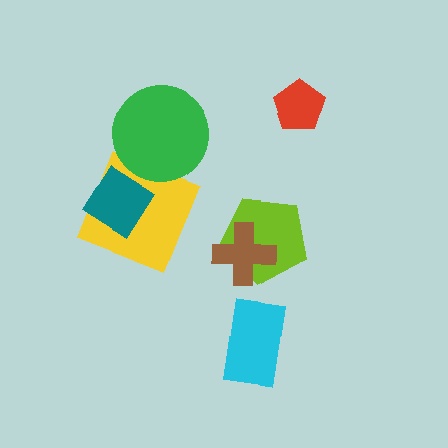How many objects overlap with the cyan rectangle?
0 objects overlap with the cyan rectangle.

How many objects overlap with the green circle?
1 object overlaps with the green circle.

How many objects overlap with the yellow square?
2 objects overlap with the yellow square.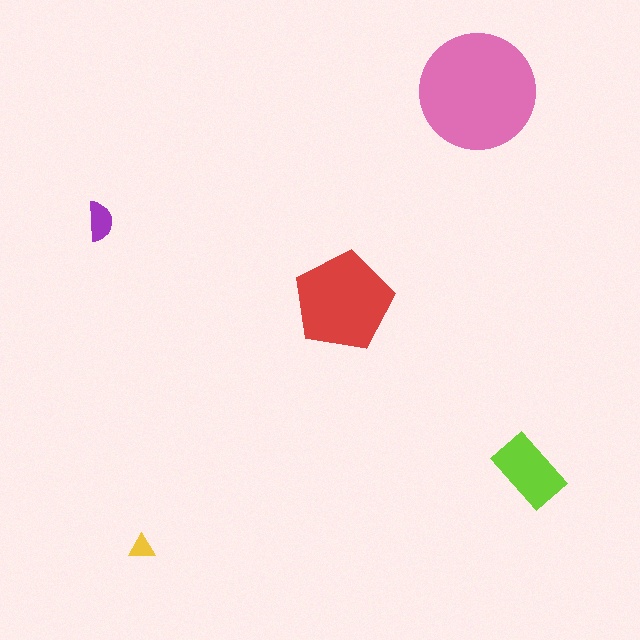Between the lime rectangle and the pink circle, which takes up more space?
The pink circle.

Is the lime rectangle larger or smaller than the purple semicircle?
Larger.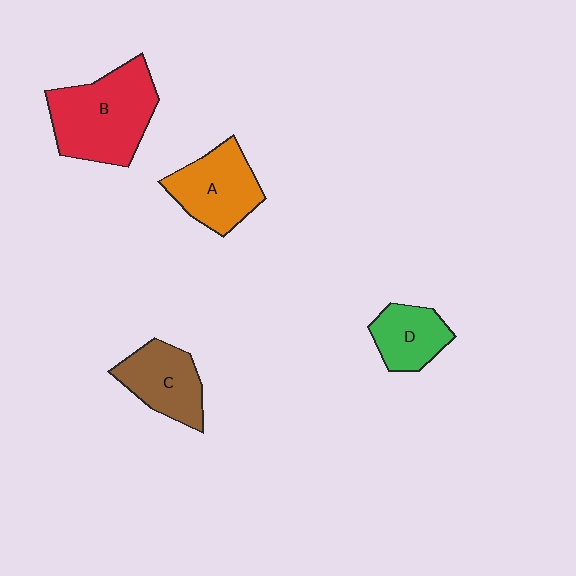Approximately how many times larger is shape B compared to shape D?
Approximately 2.0 times.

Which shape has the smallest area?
Shape D (green).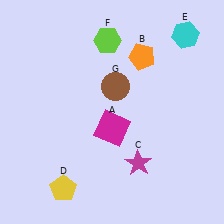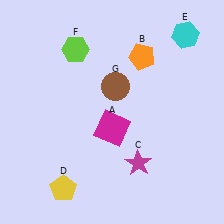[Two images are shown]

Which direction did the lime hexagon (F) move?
The lime hexagon (F) moved left.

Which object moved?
The lime hexagon (F) moved left.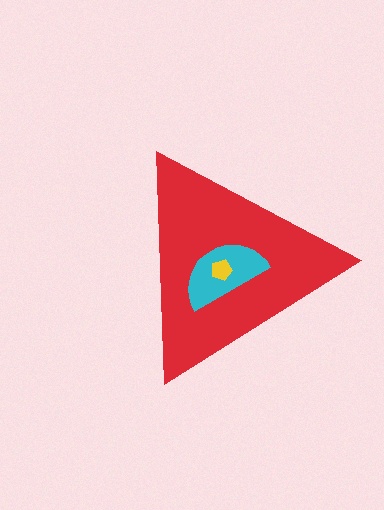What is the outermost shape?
The red triangle.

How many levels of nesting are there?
3.